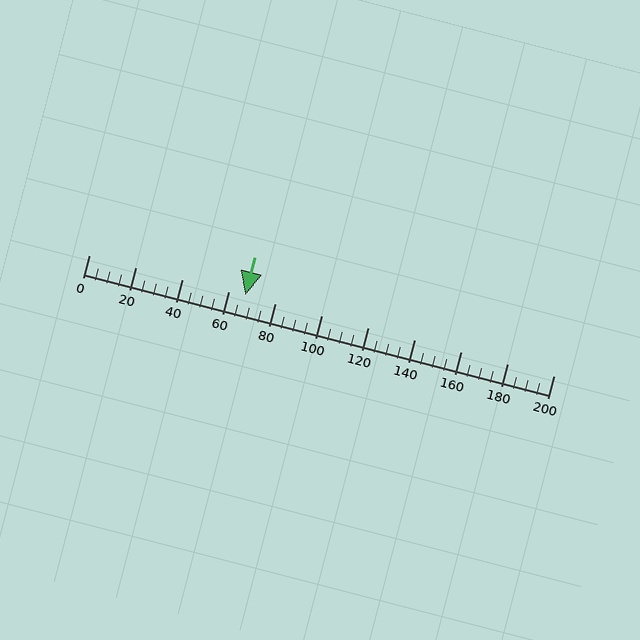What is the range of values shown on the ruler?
The ruler shows values from 0 to 200.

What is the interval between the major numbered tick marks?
The major tick marks are spaced 20 units apart.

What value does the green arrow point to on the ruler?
The green arrow points to approximately 67.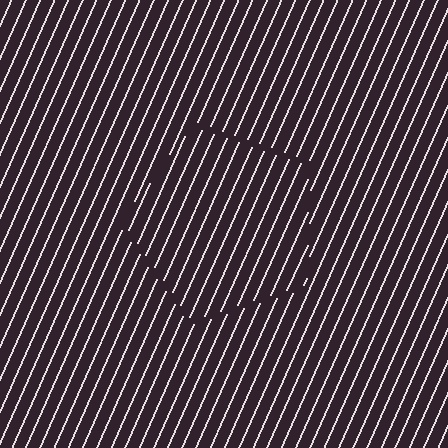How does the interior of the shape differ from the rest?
The interior of the shape contains the same grating, shifted by half a period — the contour is defined by the phase discontinuity where line-ends from the inner and outer gratings abut.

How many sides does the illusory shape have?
5 sides — the line-ends trace a pentagon.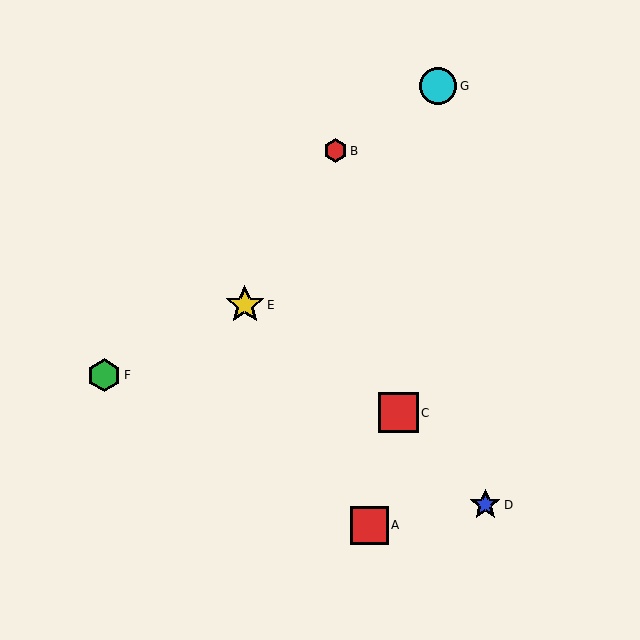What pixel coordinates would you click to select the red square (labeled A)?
Click at (369, 525) to select the red square A.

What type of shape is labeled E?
Shape E is a yellow star.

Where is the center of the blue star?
The center of the blue star is at (485, 505).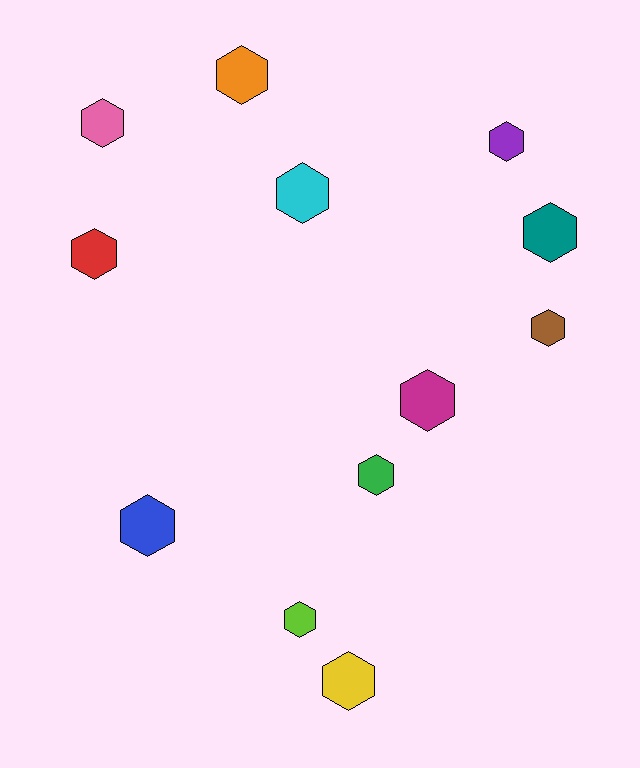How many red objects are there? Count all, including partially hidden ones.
There is 1 red object.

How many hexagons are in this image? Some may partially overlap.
There are 12 hexagons.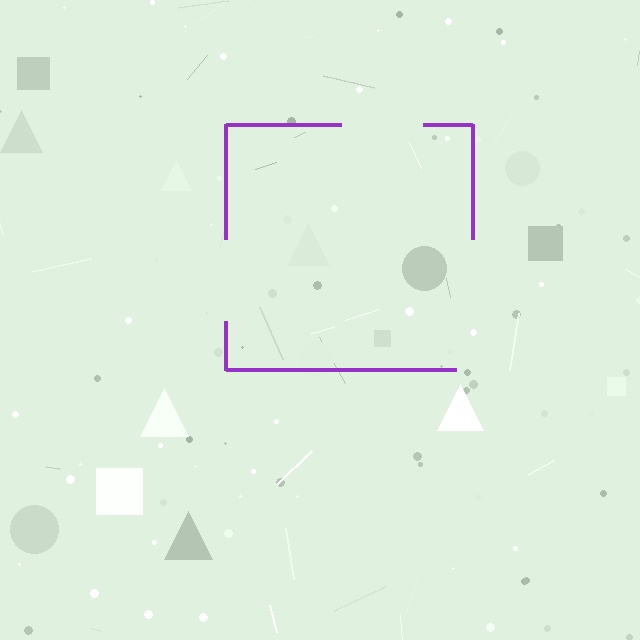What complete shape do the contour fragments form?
The contour fragments form a square.